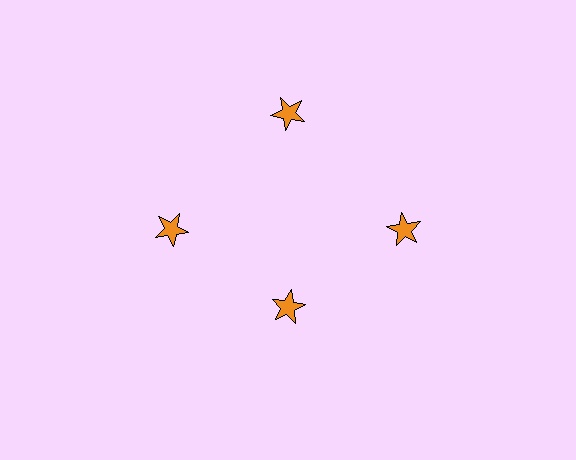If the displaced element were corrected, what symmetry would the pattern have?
It would have 4-fold rotational symmetry — the pattern would map onto itself every 90 degrees.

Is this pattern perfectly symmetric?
No. The 4 orange stars are arranged in a ring, but one element near the 6 o'clock position is pulled inward toward the center, breaking the 4-fold rotational symmetry.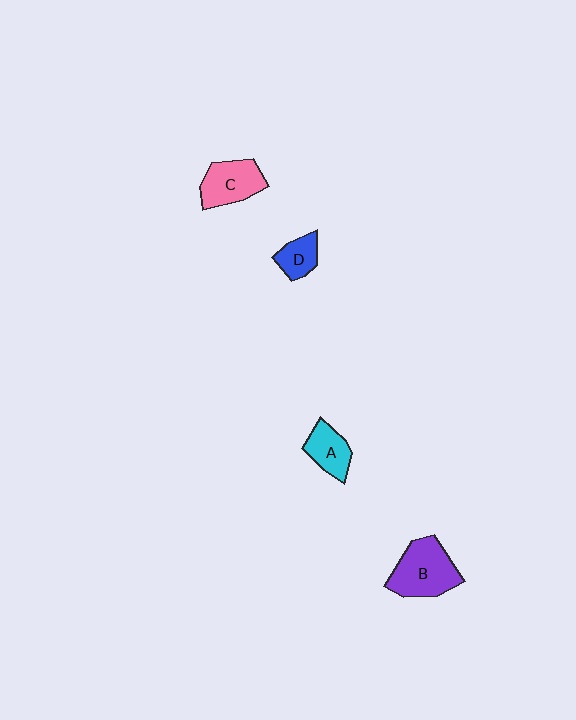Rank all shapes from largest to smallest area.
From largest to smallest: B (purple), C (pink), A (cyan), D (blue).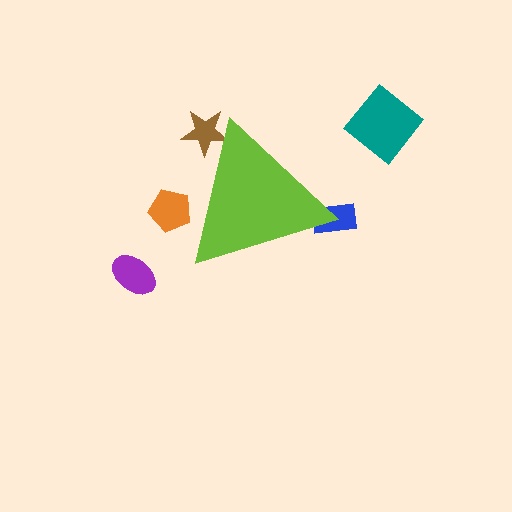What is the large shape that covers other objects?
A lime triangle.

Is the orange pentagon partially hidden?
Yes, the orange pentagon is partially hidden behind the lime triangle.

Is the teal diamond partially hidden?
No, the teal diamond is fully visible.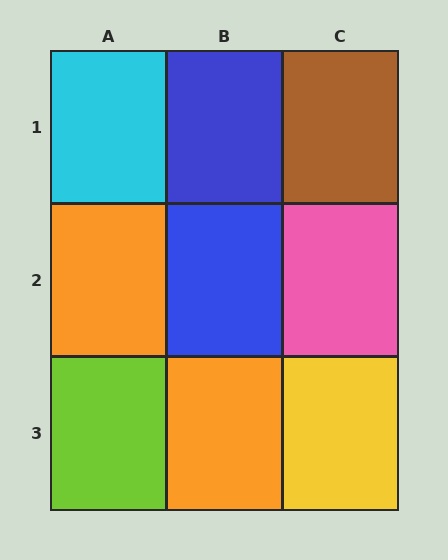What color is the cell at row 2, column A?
Orange.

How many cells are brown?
1 cell is brown.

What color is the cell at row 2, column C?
Pink.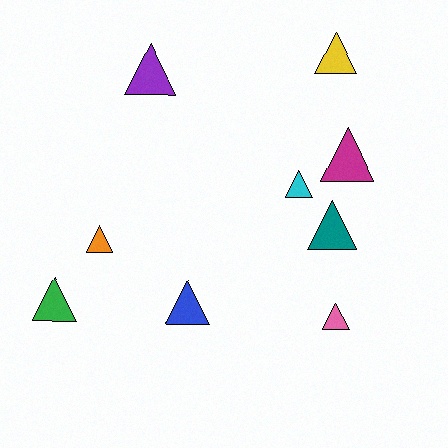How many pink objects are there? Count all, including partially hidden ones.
There is 1 pink object.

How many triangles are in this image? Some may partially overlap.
There are 9 triangles.